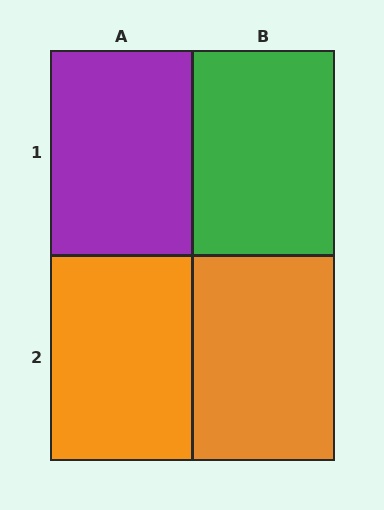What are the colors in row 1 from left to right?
Purple, green.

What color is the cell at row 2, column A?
Orange.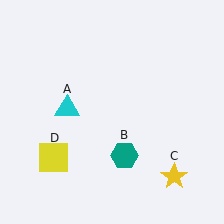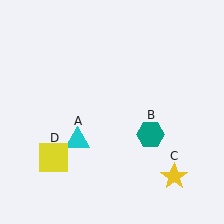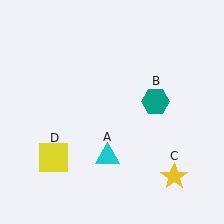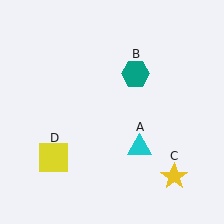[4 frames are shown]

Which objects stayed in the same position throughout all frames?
Yellow star (object C) and yellow square (object D) remained stationary.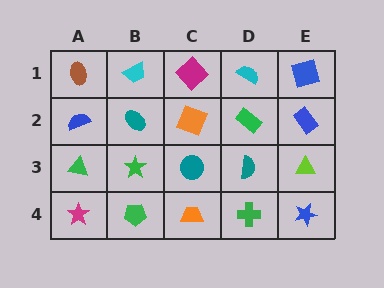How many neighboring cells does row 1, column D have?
3.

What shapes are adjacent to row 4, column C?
A teal circle (row 3, column C), a green pentagon (row 4, column B), a green cross (row 4, column D).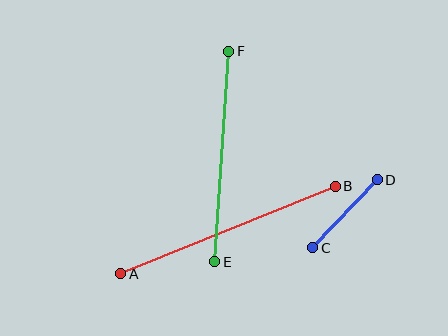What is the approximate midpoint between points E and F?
The midpoint is at approximately (222, 157) pixels.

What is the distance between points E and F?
The distance is approximately 211 pixels.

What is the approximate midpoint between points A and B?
The midpoint is at approximately (228, 230) pixels.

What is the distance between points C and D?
The distance is approximately 94 pixels.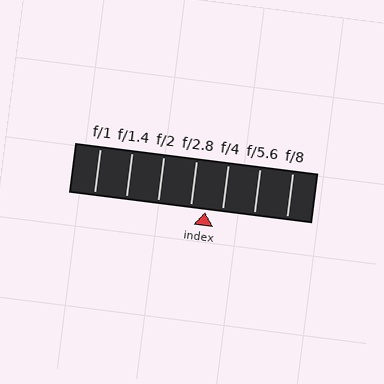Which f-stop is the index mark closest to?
The index mark is closest to f/2.8.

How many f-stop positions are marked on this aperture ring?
There are 7 f-stop positions marked.